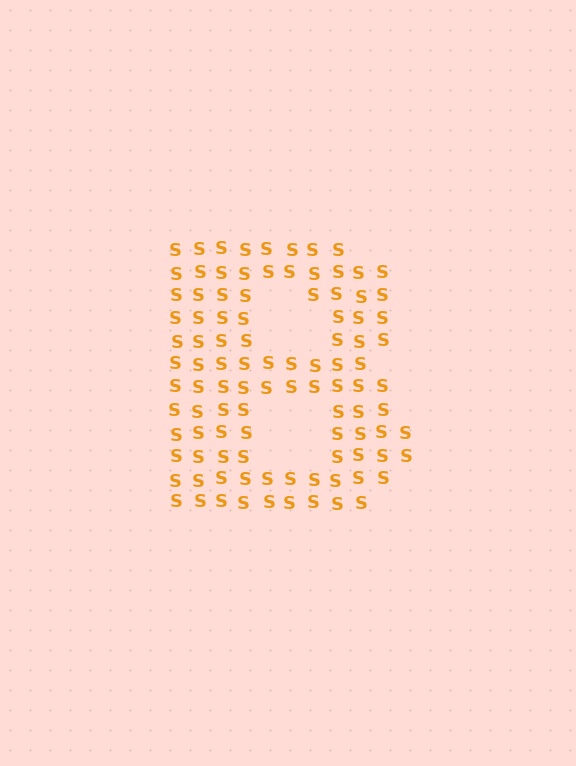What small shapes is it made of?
It is made of small letter S's.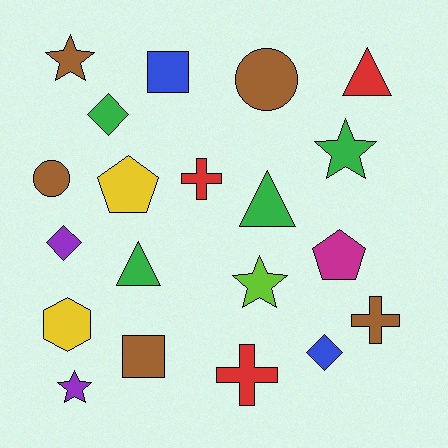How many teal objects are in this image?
There are no teal objects.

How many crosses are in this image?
There are 3 crosses.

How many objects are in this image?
There are 20 objects.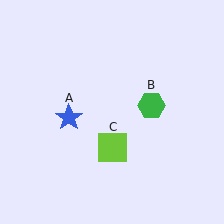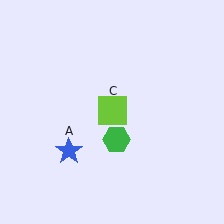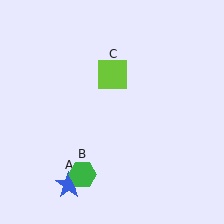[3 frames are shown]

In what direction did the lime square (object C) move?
The lime square (object C) moved up.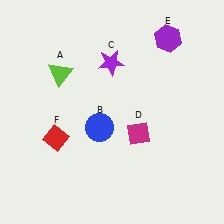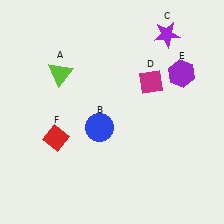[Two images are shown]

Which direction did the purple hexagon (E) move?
The purple hexagon (E) moved down.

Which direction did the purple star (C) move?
The purple star (C) moved right.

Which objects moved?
The objects that moved are: the purple star (C), the magenta diamond (D), the purple hexagon (E).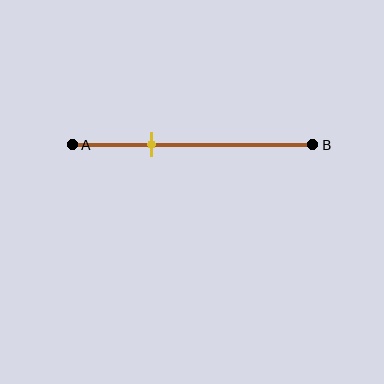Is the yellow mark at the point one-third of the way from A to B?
Yes, the mark is approximately at the one-third point.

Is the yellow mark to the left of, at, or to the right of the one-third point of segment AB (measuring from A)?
The yellow mark is approximately at the one-third point of segment AB.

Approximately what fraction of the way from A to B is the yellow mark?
The yellow mark is approximately 35% of the way from A to B.